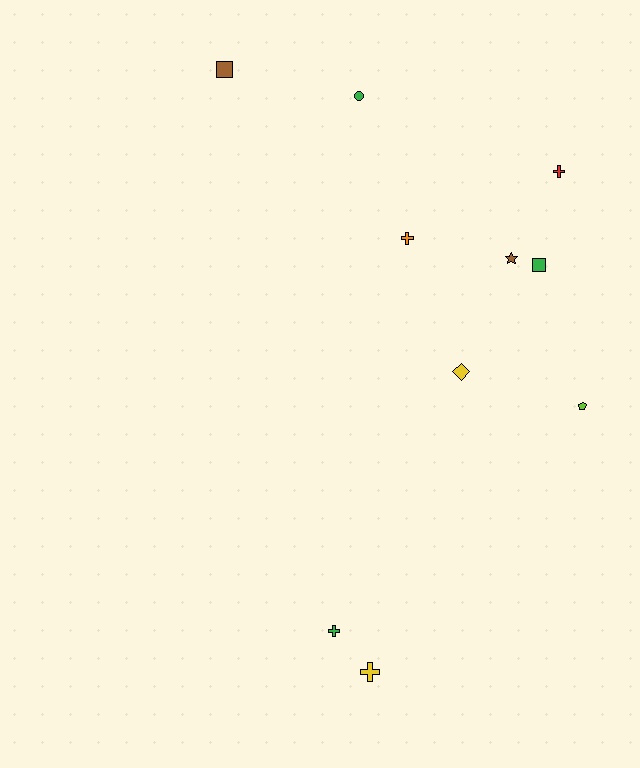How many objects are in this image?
There are 10 objects.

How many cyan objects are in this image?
There are no cyan objects.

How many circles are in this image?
There is 1 circle.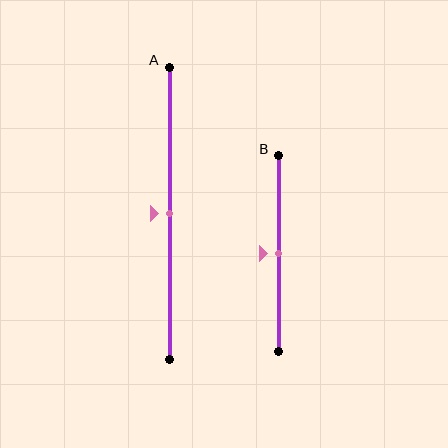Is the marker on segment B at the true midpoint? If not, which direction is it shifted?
Yes, the marker on segment B is at the true midpoint.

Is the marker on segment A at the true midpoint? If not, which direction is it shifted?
Yes, the marker on segment A is at the true midpoint.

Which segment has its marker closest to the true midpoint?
Segment A has its marker closest to the true midpoint.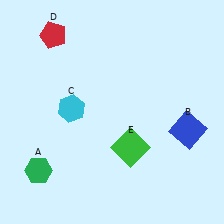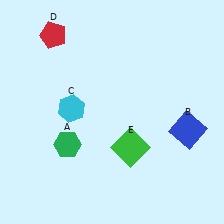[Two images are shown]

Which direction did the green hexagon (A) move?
The green hexagon (A) moved right.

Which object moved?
The green hexagon (A) moved right.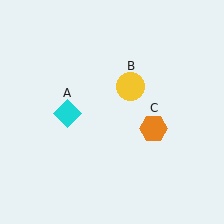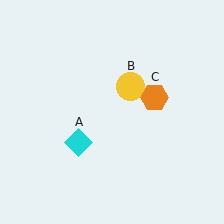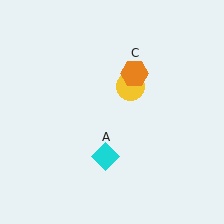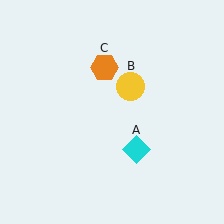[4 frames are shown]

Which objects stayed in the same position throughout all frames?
Yellow circle (object B) remained stationary.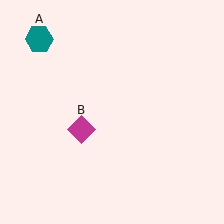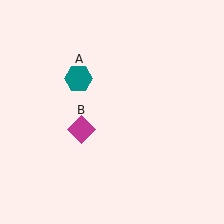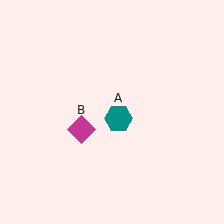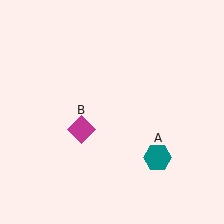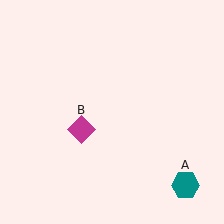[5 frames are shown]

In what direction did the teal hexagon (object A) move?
The teal hexagon (object A) moved down and to the right.